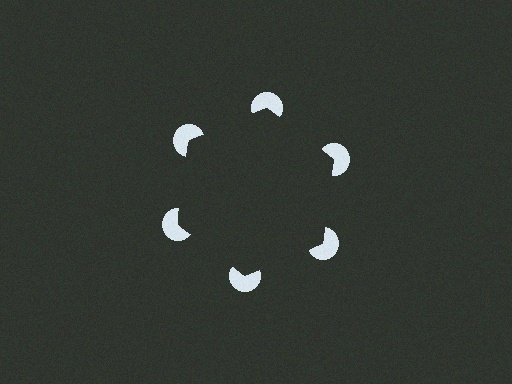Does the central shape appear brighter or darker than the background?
It typically appears slightly darker than the background, even though no actual brightness change is drawn.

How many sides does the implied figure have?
6 sides.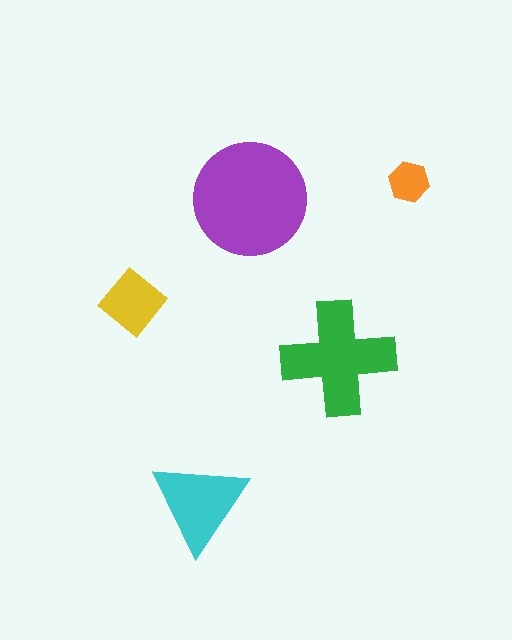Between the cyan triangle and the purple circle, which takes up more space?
The purple circle.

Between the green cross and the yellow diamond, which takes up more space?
The green cross.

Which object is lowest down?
The cyan triangle is bottommost.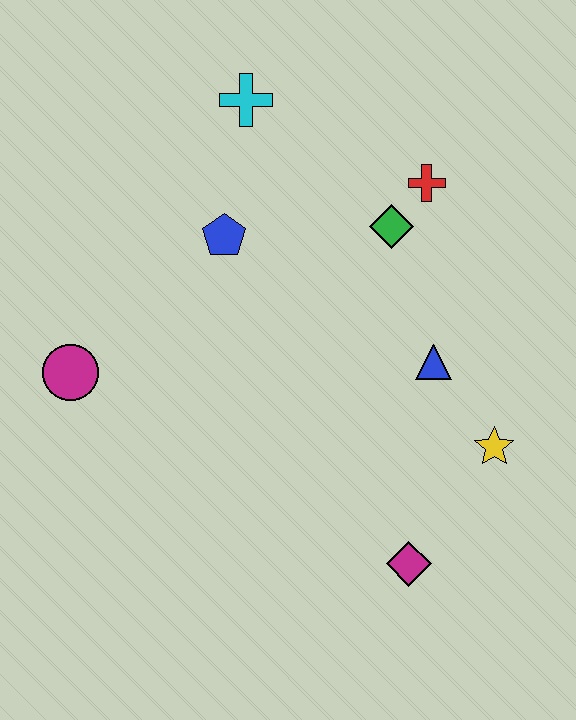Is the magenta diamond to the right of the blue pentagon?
Yes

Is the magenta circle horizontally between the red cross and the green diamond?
No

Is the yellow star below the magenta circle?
Yes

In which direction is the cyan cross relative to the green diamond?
The cyan cross is to the left of the green diamond.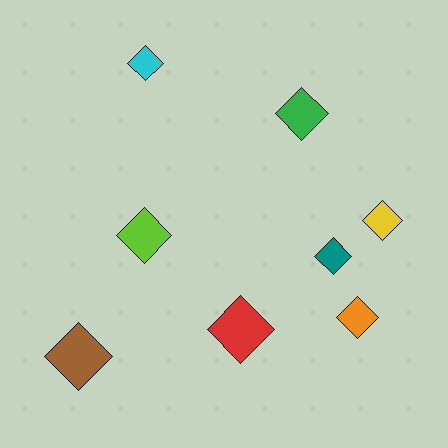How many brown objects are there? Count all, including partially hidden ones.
There is 1 brown object.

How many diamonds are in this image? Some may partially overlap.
There are 8 diamonds.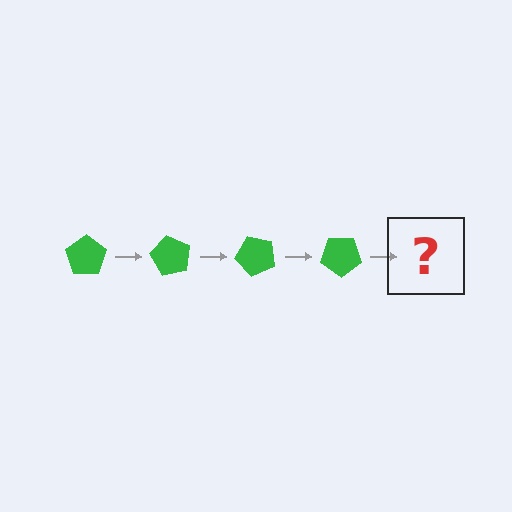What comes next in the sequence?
The next element should be a green pentagon rotated 240 degrees.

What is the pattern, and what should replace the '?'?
The pattern is that the pentagon rotates 60 degrees each step. The '?' should be a green pentagon rotated 240 degrees.